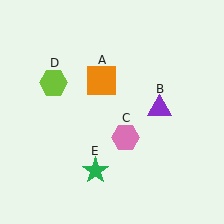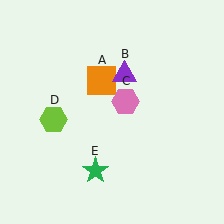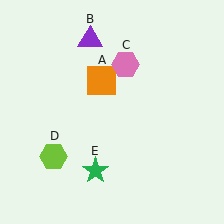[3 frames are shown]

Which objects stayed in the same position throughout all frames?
Orange square (object A) and green star (object E) remained stationary.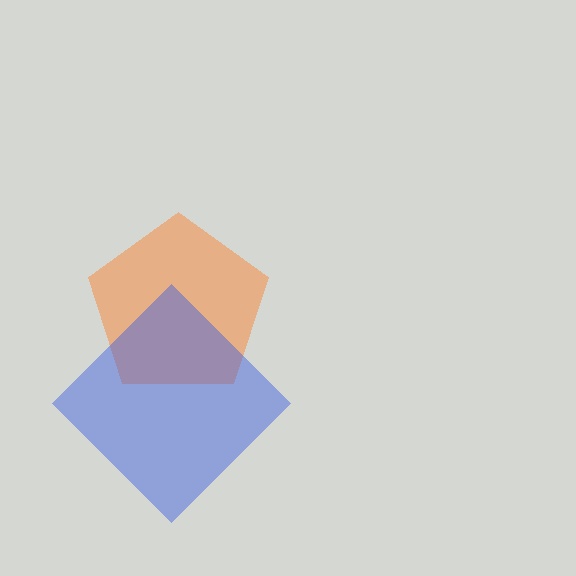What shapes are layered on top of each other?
The layered shapes are: an orange pentagon, a blue diamond.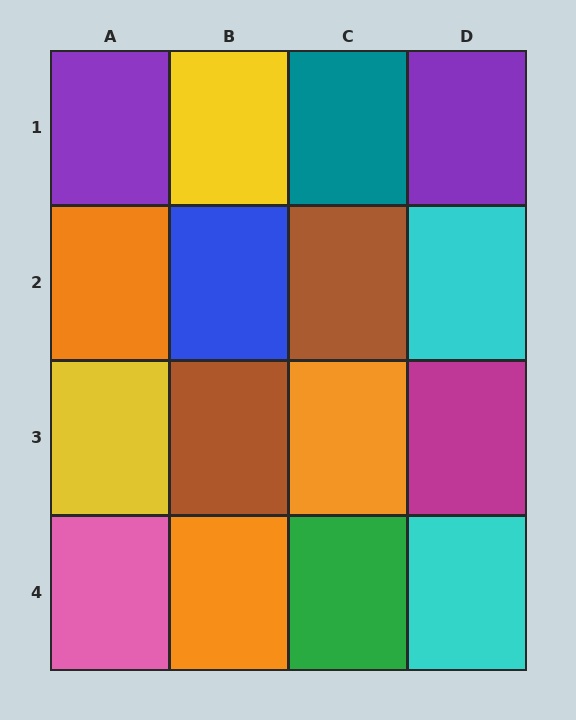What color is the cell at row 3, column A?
Yellow.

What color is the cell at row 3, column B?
Brown.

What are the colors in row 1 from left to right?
Purple, yellow, teal, purple.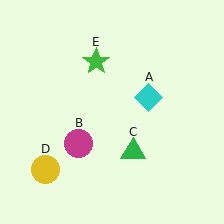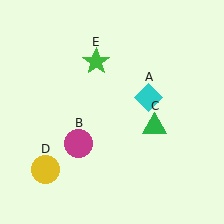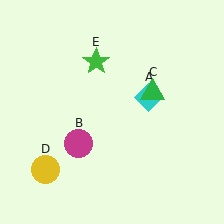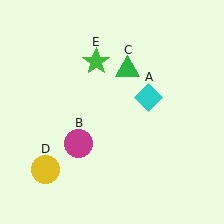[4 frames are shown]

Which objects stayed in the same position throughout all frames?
Cyan diamond (object A) and magenta circle (object B) and yellow circle (object D) and green star (object E) remained stationary.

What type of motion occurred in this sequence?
The green triangle (object C) rotated counterclockwise around the center of the scene.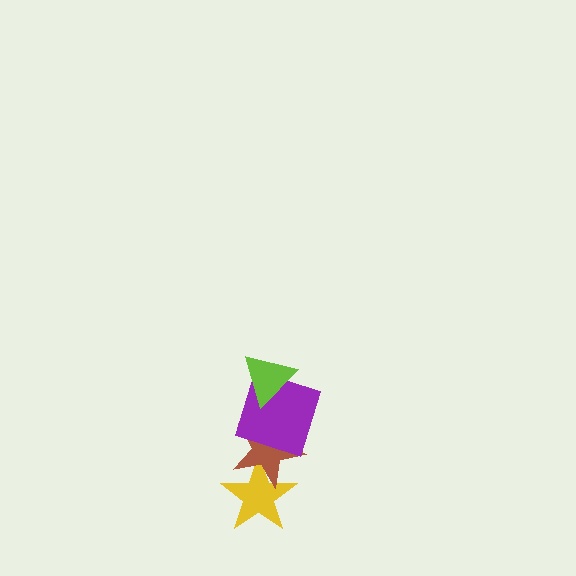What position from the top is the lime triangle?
The lime triangle is 1st from the top.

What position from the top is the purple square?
The purple square is 2nd from the top.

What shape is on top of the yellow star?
The brown star is on top of the yellow star.